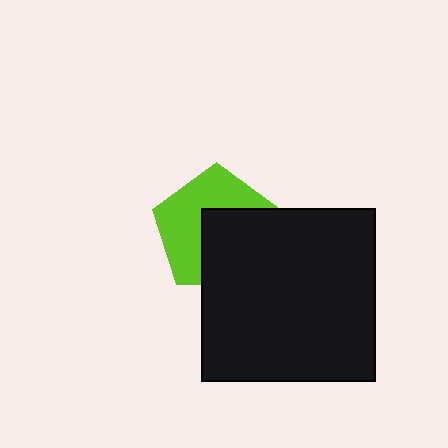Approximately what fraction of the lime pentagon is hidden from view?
Roughly 48% of the lime pentagon is hidden behind the black square.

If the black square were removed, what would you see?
You would see the complete lime pentagon.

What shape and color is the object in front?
The object in front is a black square.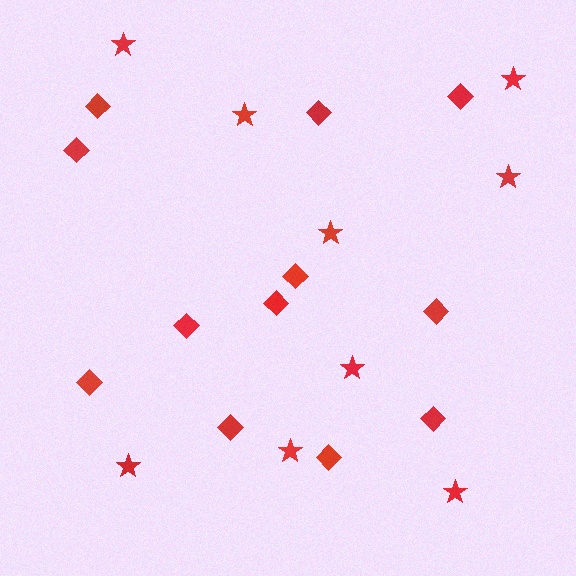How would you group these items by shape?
There are 2 groups: one group of diamonds (12) and one group of stars (9).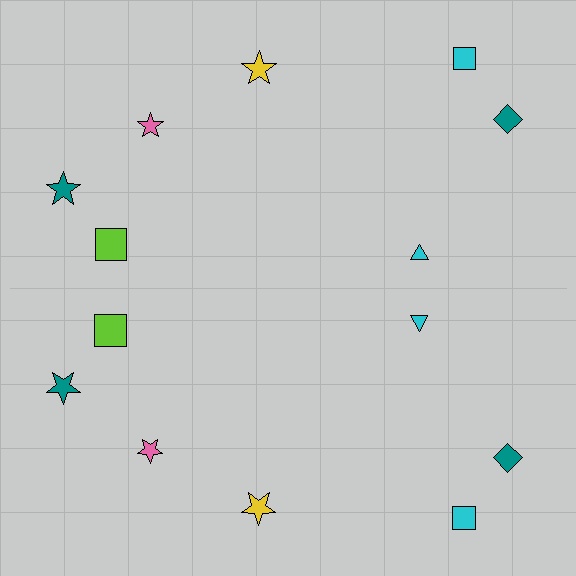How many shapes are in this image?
There are 14 shapes in this image.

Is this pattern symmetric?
Yes, this pattern has bilateral (reflection) symmetry.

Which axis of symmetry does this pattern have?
The pattern has a horizontal axis of symmetry running through the center of the image.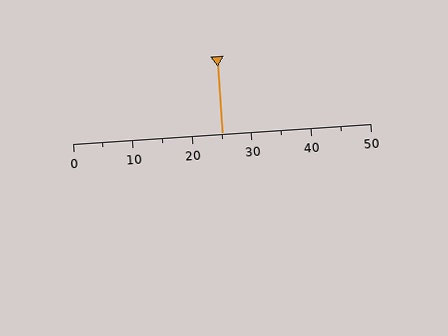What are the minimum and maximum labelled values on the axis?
The axis runs from 0 to 50.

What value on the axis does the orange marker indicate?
The marker indicates approximately 25.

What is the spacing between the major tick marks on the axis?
The major ticks are spaced 10 apart.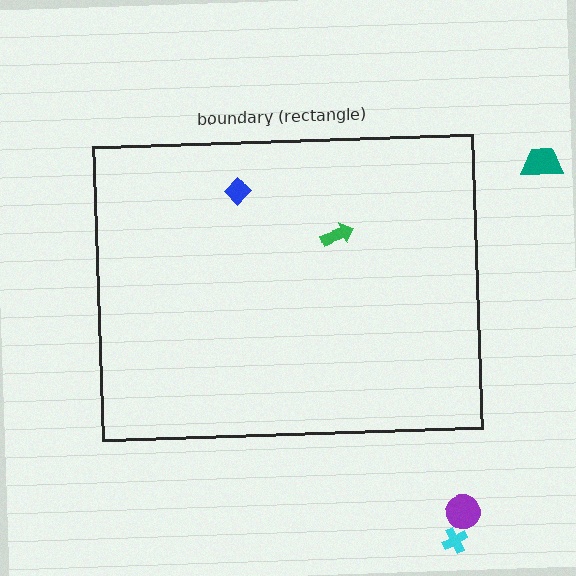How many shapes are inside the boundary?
2 inside, 3 outside.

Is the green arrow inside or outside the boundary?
Inside.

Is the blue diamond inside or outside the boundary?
Inside.